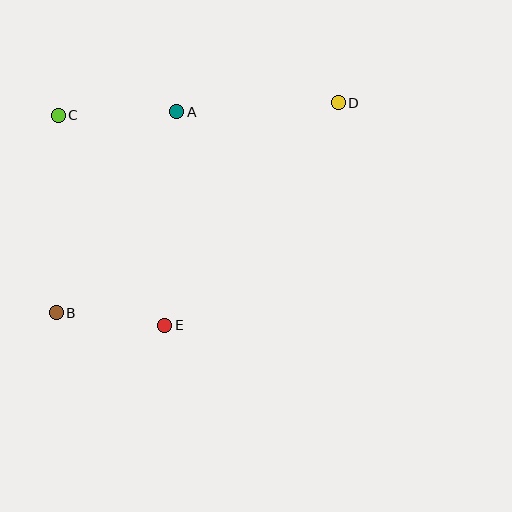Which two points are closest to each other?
Points B and E are closest to each other.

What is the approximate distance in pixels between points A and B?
The distance between A and B is approximately 234 pixels.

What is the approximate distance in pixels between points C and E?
The distance between C and E is approximately 235 pixels.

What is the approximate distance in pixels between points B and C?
The distance between B and C is approximately 197 pixels.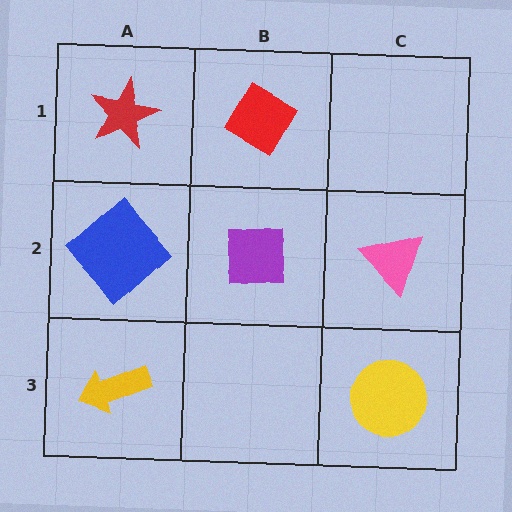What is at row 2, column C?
A pink triangle.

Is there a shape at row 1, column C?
No, that cell is empty.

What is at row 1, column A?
A red star.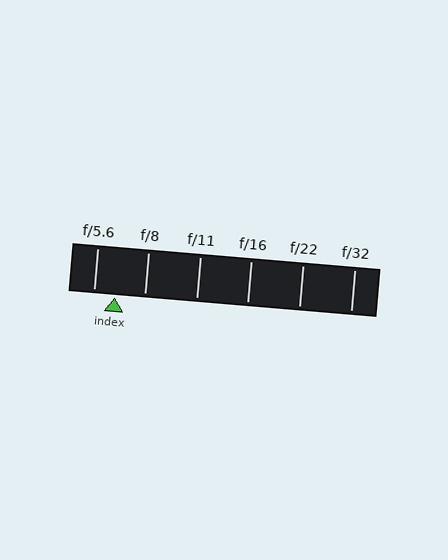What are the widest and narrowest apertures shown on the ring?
The widest aperture shown is f/5.6 and the narrowest is f/32.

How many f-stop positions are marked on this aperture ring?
There are 6 f-stop positions marked.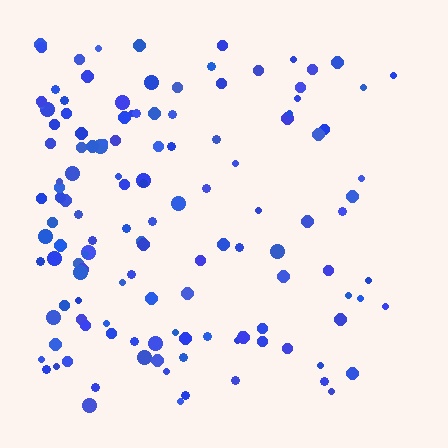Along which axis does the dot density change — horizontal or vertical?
Horizontal.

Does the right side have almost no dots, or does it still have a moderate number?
Still a moderate number, just noticeably fewer than the left.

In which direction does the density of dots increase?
From right to left, with the left side densest.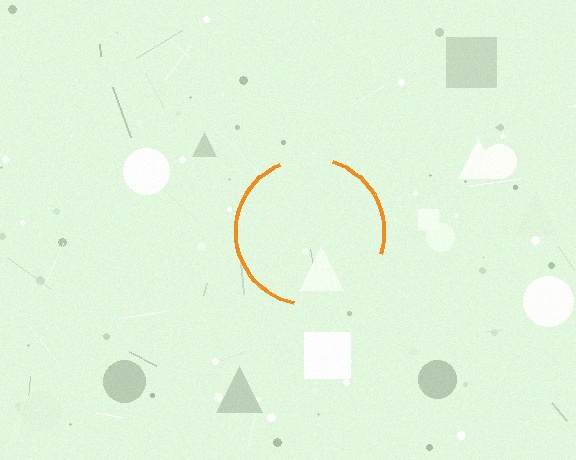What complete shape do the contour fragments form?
The contour fragments form a circle.